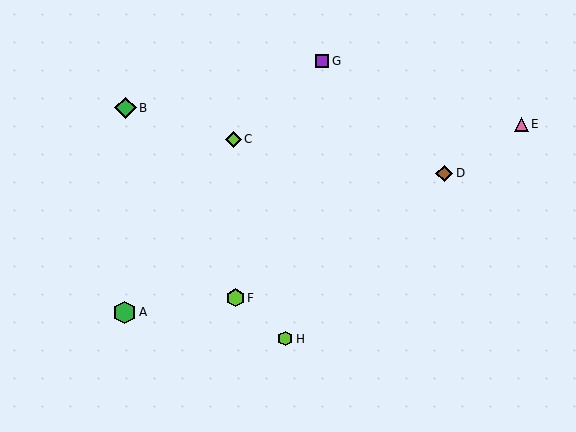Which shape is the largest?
The green hexagon (labeled A) is the largest.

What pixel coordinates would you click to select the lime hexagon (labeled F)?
Click at (235, 298) to select the lime hexagon F.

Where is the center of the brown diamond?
The center of the brown diamond is at (444, 173).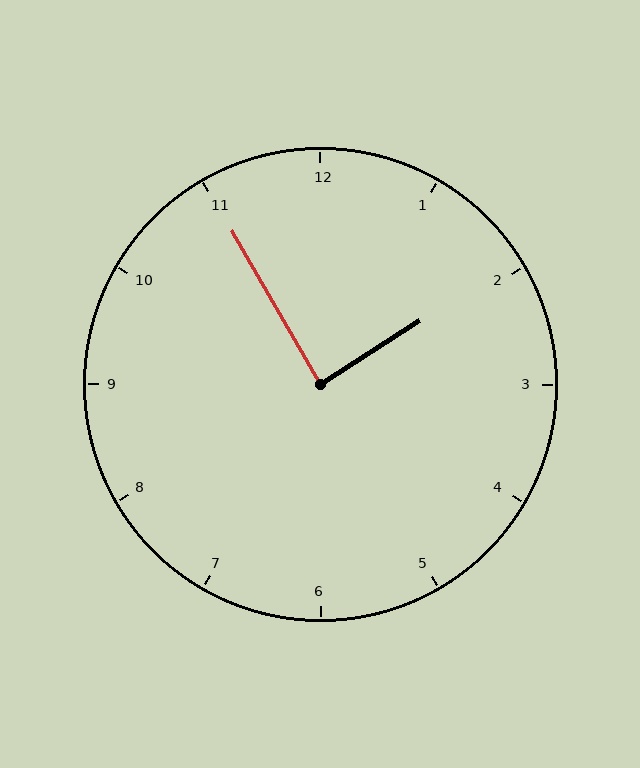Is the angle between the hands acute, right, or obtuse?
It is right.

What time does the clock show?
1:55.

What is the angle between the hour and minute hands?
Approximately 88 degrees.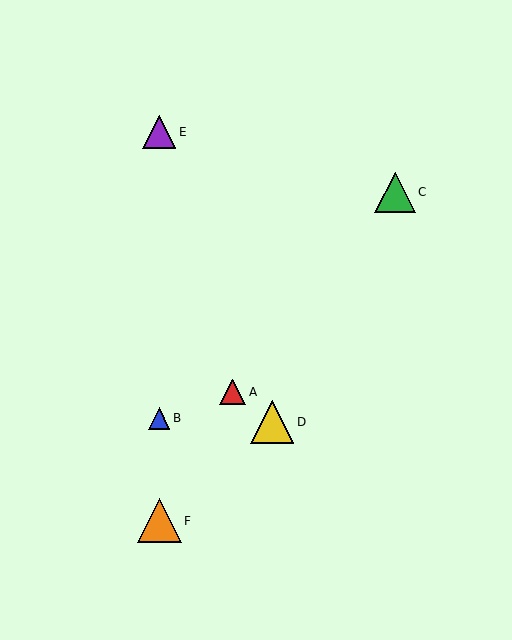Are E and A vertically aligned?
No, E is at x≈159 and A is at x≈233.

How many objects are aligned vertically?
3 objects (B, E, F) are aligned vertically.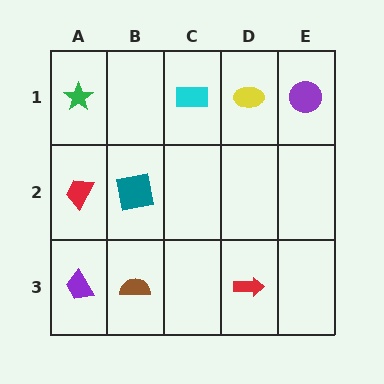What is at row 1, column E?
A purple circle.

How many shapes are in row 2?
2 shapes.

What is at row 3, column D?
A red arrow.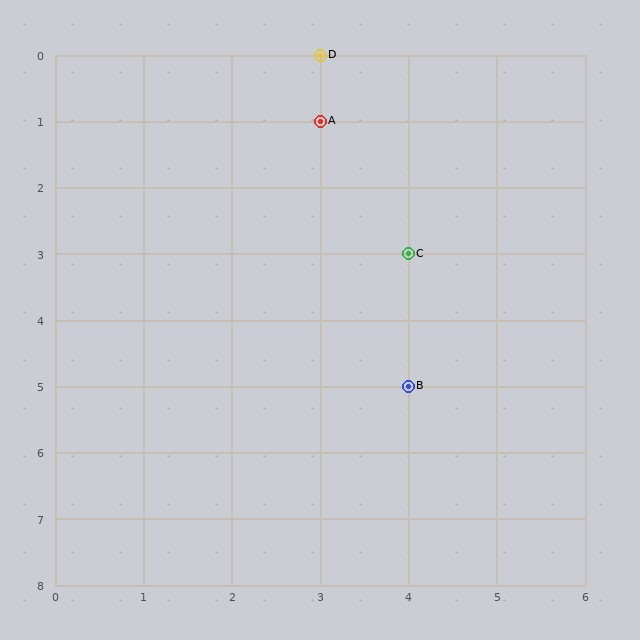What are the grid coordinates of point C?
Point C is at grid coordinates (4, 3).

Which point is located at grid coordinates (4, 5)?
Point B is at (4, 5).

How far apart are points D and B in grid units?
Points D and B are 1 column and 5 rows apart (about 5.1 grid units diagonally).